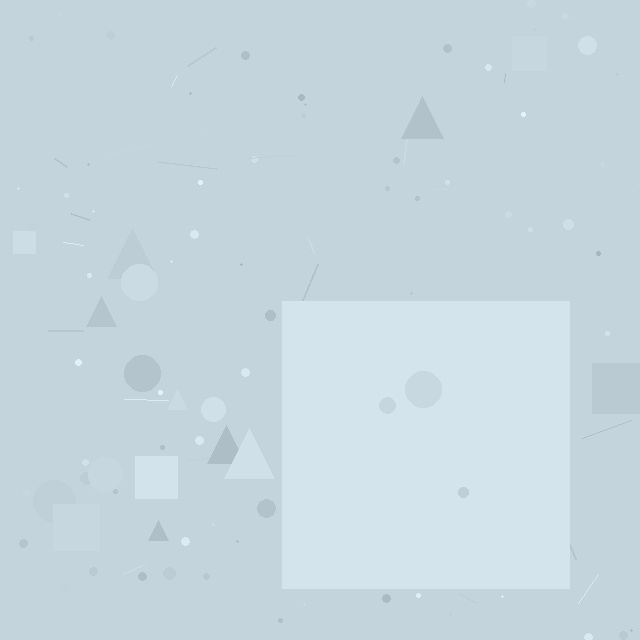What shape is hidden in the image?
A square is hidden in the image.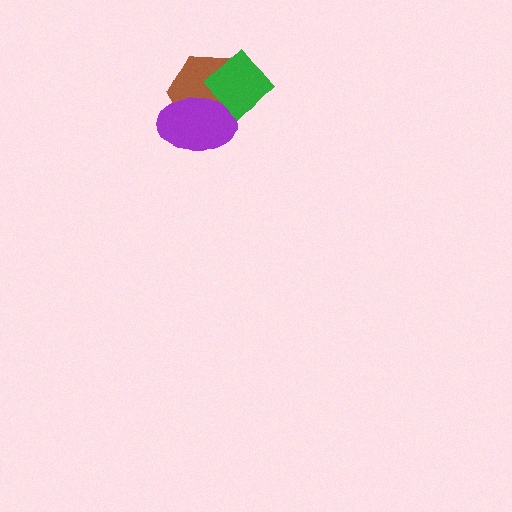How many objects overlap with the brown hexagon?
2 objects overlap with the brown hexagon.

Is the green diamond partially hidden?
No, no other shape covers it.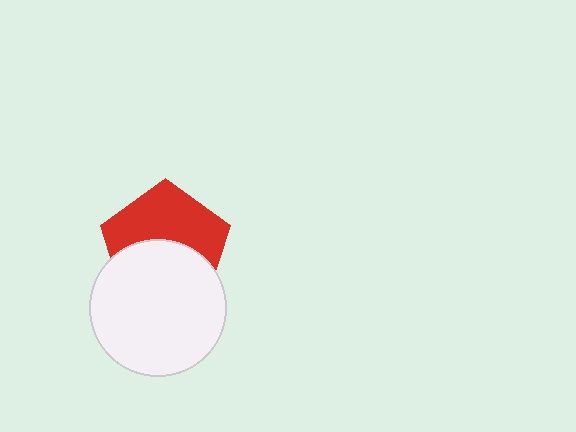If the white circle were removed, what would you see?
You would see the complete red pentagon.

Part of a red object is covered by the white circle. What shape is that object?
It is a pentagon.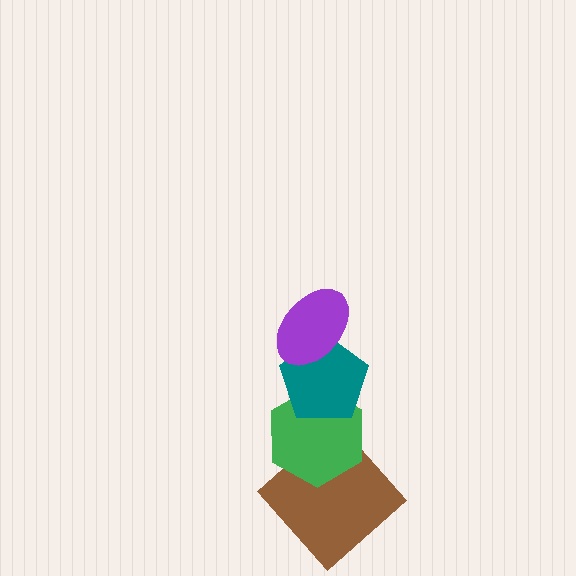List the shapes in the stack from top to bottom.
From top to bottom: the purple ellipse, the teal pentagon, the green hexagon, the brown diamond.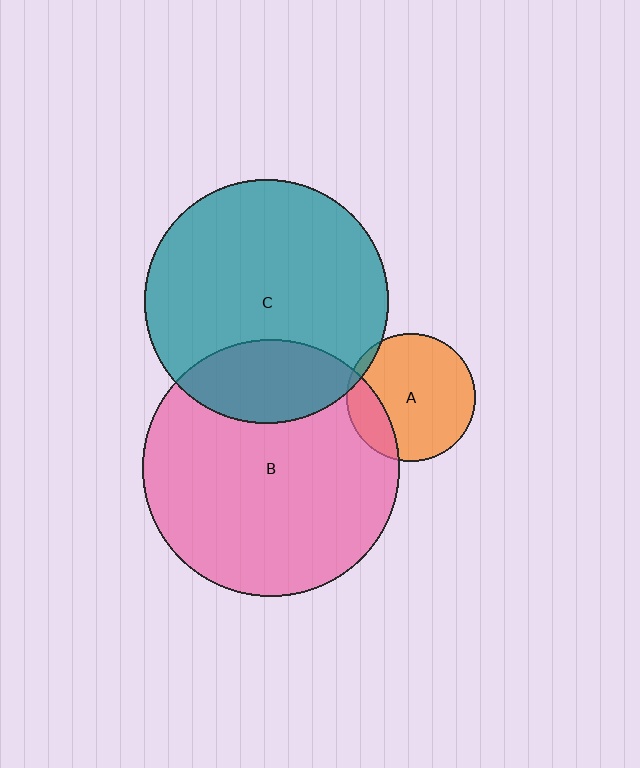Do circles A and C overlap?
Yes.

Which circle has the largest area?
Circle B (pink).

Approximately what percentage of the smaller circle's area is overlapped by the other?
Approximately 5%.